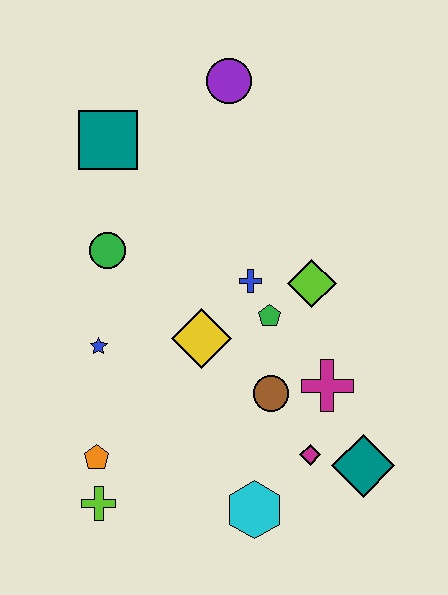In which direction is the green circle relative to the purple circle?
The green circle is below the purple circle.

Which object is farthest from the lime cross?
The purple circle is farthest from the lime cross.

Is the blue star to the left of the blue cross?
Yes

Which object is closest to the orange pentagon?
The lime cross is closest to the orange pentagon.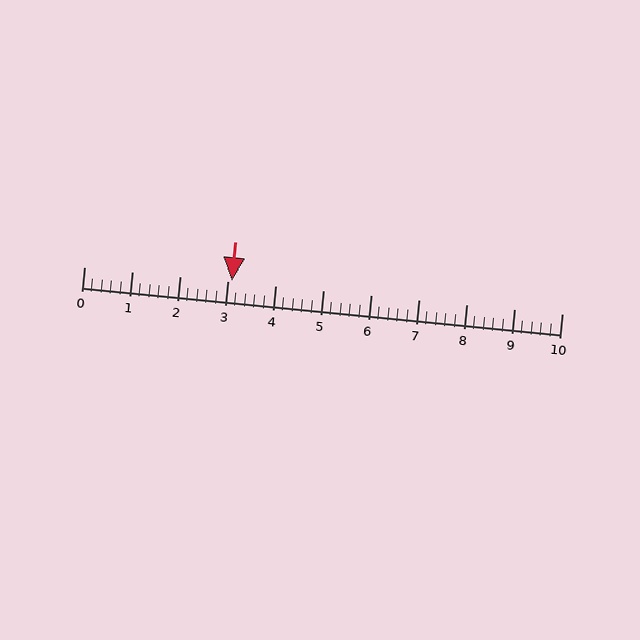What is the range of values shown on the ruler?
The ruler shows values from 0 to 10.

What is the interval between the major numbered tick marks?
The major tick marks are spaced 1 units apart.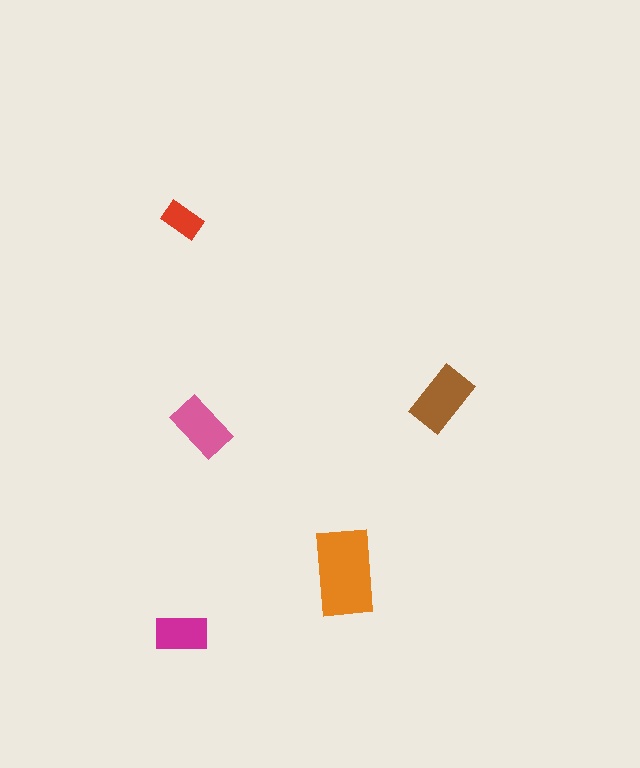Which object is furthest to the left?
The magenta rectangle is leftmost.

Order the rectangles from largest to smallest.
the orange one, the brown one, the pink one, the magenta one, the red one.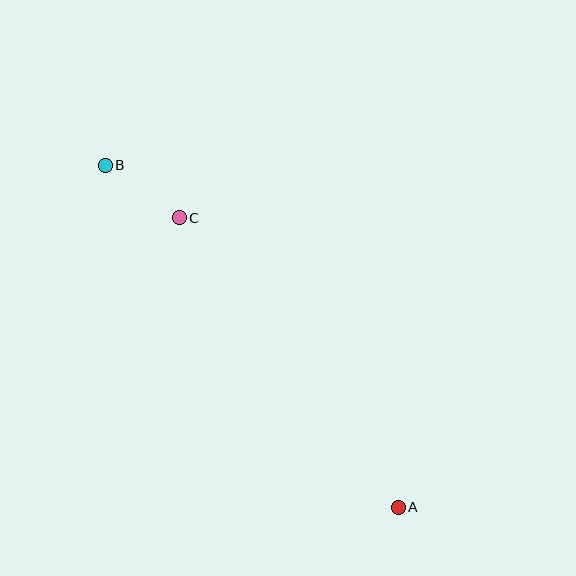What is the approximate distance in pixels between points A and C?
The distance between A and C is approximately 363 pixels.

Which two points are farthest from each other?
Points A and B are farthest from each other.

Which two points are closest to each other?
Points B and C are closest to each other.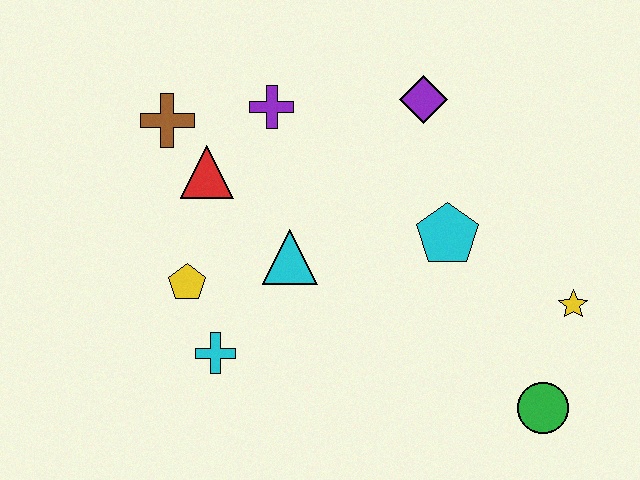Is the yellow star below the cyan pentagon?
Yes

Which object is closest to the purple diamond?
The cyan pentagon is closest to the purple diamond.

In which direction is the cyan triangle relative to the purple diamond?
The cyan triangle is below the purple diamond.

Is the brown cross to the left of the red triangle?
Yes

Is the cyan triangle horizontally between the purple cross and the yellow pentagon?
No